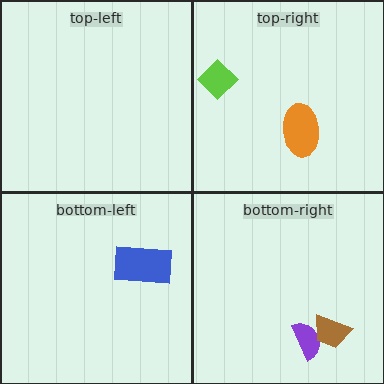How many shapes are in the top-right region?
2.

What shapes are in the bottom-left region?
The blue rectangle.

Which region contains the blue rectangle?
The bottom-left region.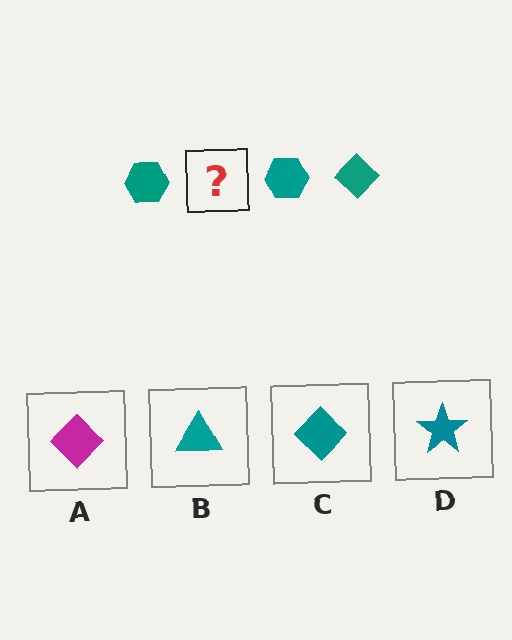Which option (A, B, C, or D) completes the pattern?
C.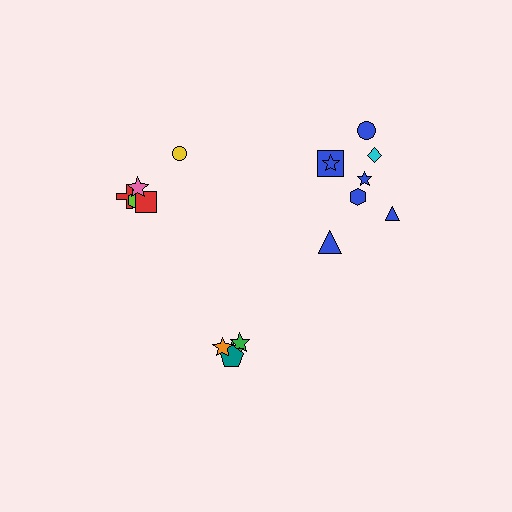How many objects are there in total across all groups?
There are 17 objects.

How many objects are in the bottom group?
There are 4 objects.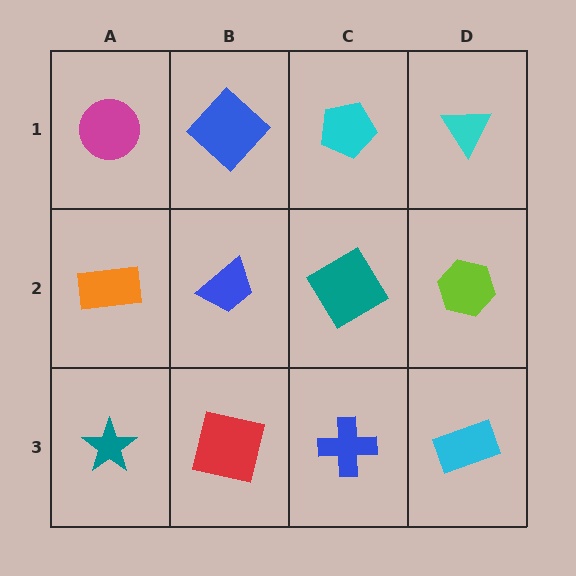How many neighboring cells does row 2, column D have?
3.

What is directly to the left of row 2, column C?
A blue trapezoid.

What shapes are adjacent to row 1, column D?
A lime hexagon (row 2, column D), a cyan pentagon (row 1, column C).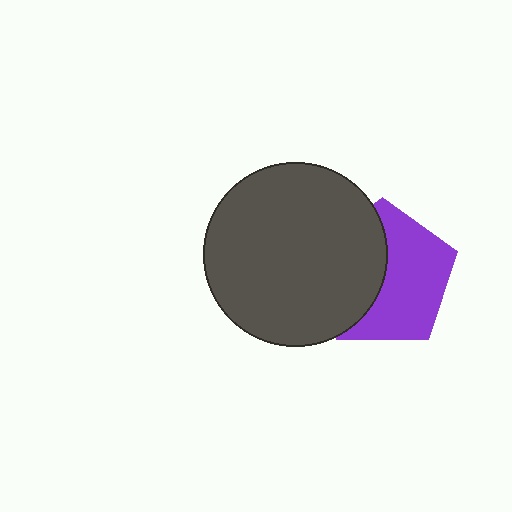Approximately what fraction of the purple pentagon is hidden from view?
Roughly 44% of the purple pentagon is hidden behind the dark gray circle.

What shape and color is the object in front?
The object in front is a dark gray circle.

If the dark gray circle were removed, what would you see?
You would see the complete purple pentagon.